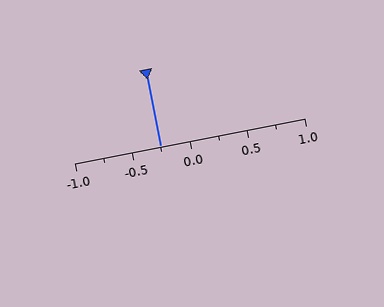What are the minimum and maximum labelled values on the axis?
The axis runs from -1.0 to 1.0.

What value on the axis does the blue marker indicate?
The marker indicates approximately -0.25.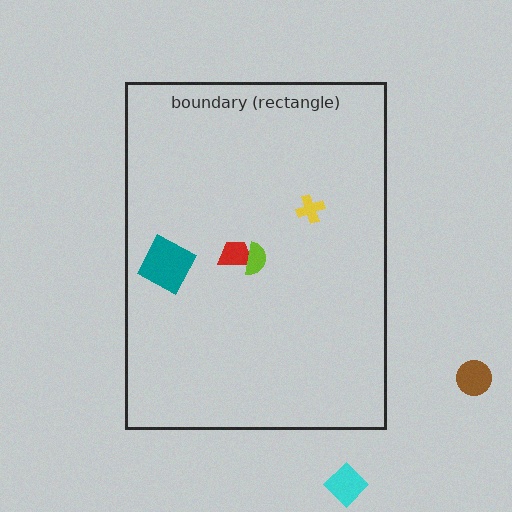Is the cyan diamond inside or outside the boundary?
Outside.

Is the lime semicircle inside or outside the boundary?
Inside.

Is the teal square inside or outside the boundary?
Inside.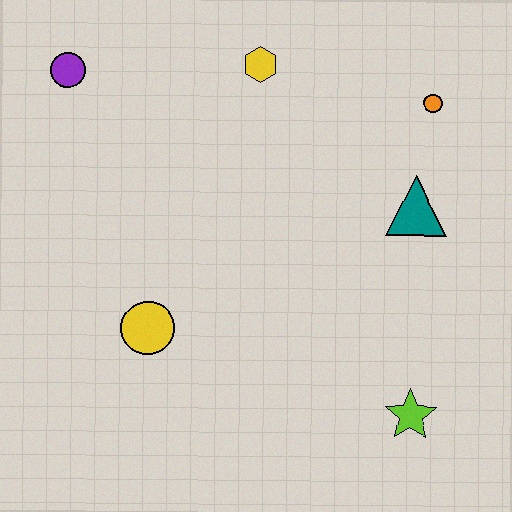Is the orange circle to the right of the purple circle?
Yes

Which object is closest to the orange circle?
The teal triangle is closest to the orange circle.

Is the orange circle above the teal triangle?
Yes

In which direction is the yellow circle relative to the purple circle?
The yellow circle is below the purple circle.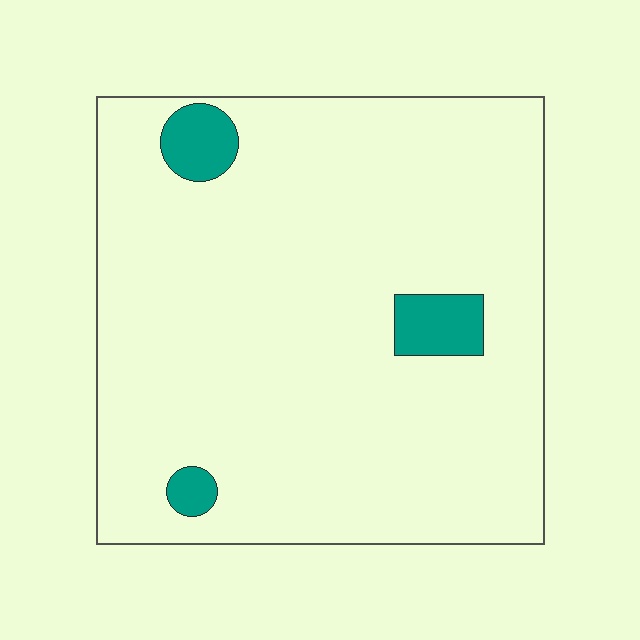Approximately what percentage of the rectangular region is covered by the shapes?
Approximately 5%.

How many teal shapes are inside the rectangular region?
3.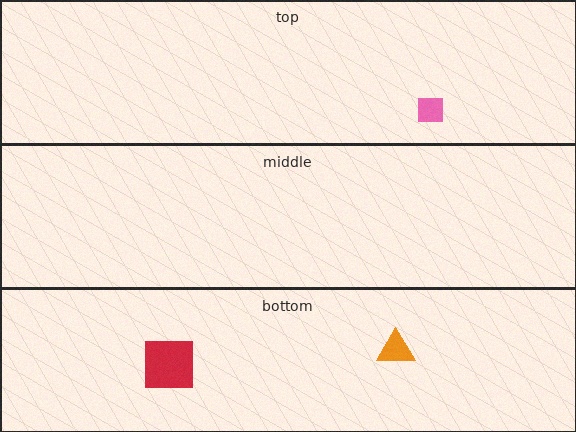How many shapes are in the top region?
1.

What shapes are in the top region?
The pink square.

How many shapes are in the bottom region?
2.